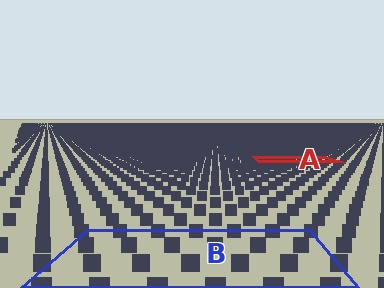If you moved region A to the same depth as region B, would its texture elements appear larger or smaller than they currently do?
They would appear larger. At a closer depth, the same texture elements are projected at a bigger on-screen size.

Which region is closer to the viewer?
Region B is closer. The texture elements there are larger and more spread out.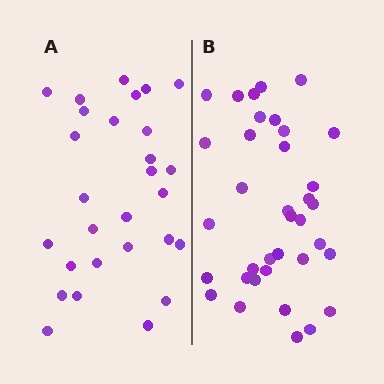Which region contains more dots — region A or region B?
Region B (the right region) has more dots.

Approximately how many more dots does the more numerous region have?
Region B has roughly 8 or so more dots than region A.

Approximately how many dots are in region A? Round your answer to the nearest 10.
About 30 dots. (The exact count is 28, which rounds to 30.)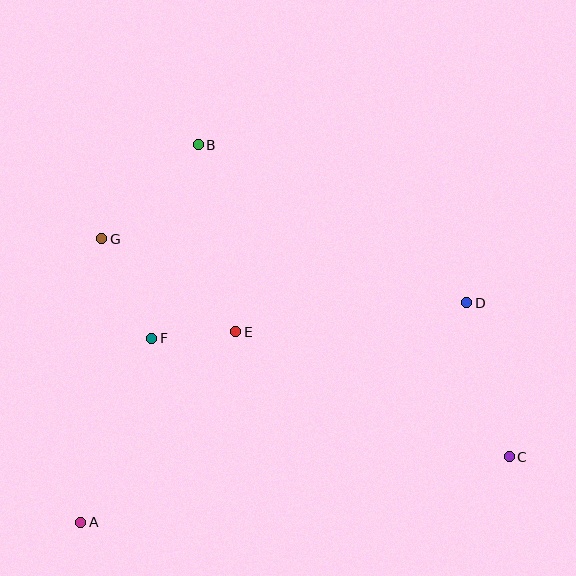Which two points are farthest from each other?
Points C and G are farthest from each other.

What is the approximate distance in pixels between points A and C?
The distance between A and C is approximately 434 pixels.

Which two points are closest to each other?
Points E and F are closest to each other.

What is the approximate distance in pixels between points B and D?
The distance between B and D is approximately 312 pixels.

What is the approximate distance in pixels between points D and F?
The distance between D and F is approximately 317 pixels.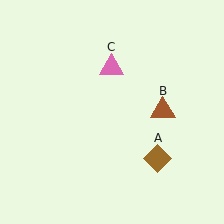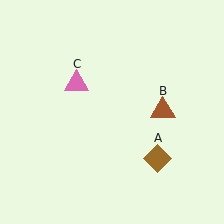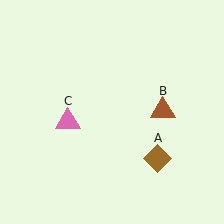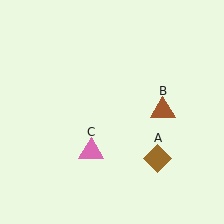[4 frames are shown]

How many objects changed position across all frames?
1 object changed position: pink triangle (object C).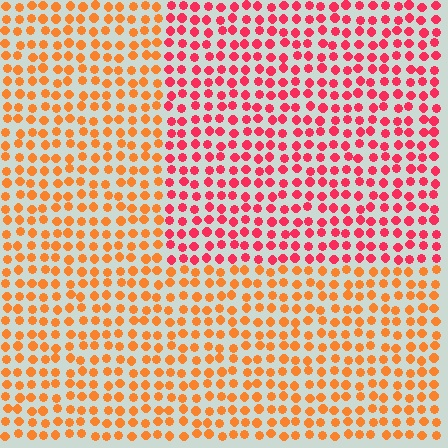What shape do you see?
I see a rectangle.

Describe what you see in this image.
The image is filled with small orange elements in a uniform arrangement. A rectangle-shaped region is visible where the elements are tinted to a slightly different hue, forming a subtle color boundary.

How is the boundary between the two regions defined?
The boundary is defined purely by a slight shift in hue (about 39 degrees). Spacing, size, and orientation are identical on both sides.